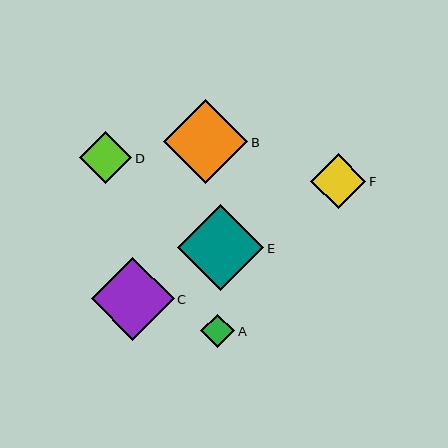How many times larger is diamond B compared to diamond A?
Diamond B is approximately 2.5 times the size of diamond A.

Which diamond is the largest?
Diamond E is the largest with a size of approximately 86 pixels.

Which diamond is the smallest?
Diamond A is the smallest with a size of approximately 34 pixels.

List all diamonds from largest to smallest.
From largest to smallest: E, B, C, F, D, A.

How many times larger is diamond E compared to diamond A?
Diamond E is approximately 2.5 times the size of diamond A.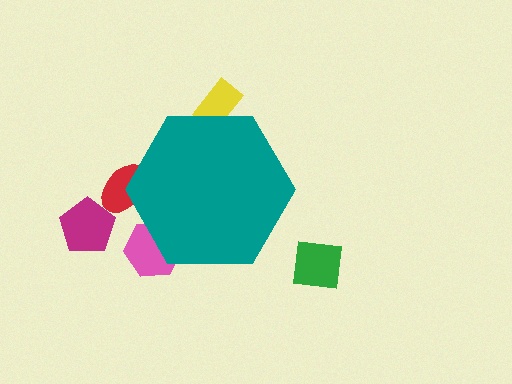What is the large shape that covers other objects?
A teal hexagon.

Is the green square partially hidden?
No, the green square is fully visible.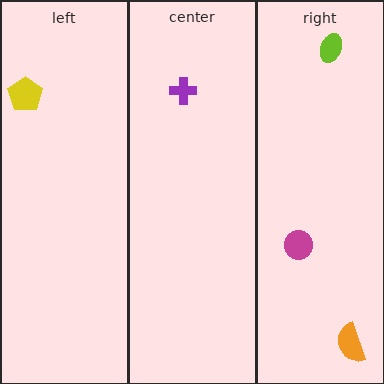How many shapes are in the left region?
1.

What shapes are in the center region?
The purple cross.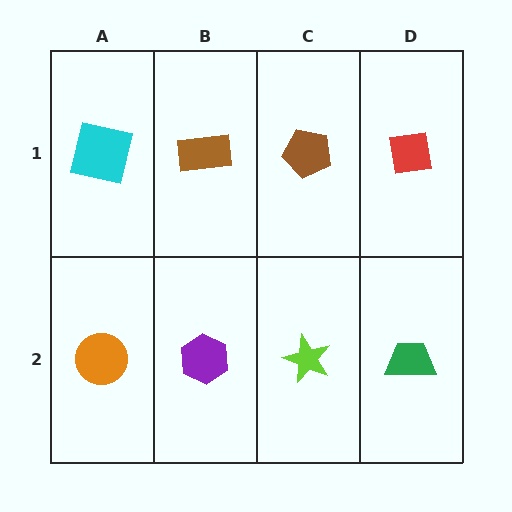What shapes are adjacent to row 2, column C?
A brown pentagon (row 1, column C), a purple hexagon (row 2, column B), a green trapezoid (row 2, column D).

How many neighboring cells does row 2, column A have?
2.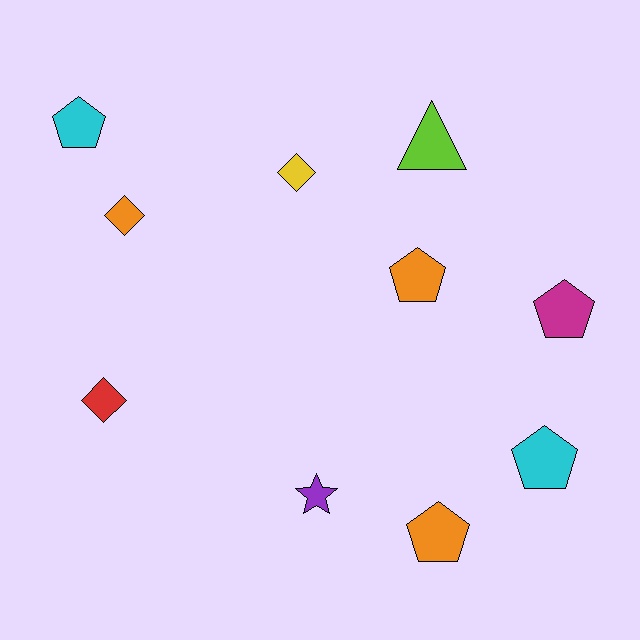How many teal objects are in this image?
There are no teal objects.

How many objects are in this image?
There are 10 objects.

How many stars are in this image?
There is 1 star.